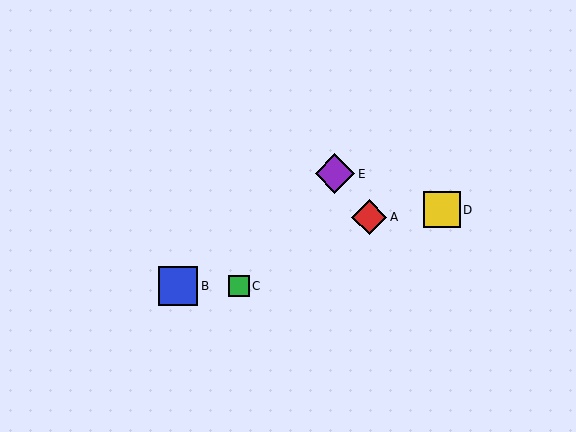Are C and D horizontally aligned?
No, C is at y≈286 and D is at y≈210.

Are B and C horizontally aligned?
Yes, both are at y≈286.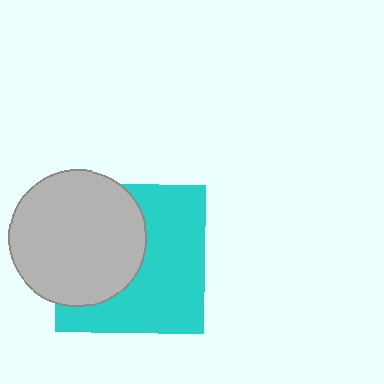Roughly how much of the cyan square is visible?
About half of it is visible (roughly 56%).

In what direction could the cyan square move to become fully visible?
The cyan square could move right. That would shift it out from behind the light gray circle entirely.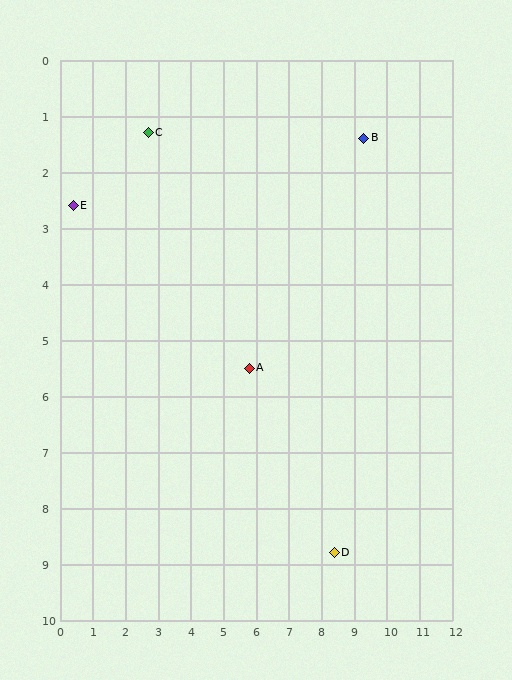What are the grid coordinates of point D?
Point D is at approximately (8.4, 8.8).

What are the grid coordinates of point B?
Point B is at approximately (9.3, 1.4).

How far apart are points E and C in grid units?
Points E and C are about 2.6 grid units apart.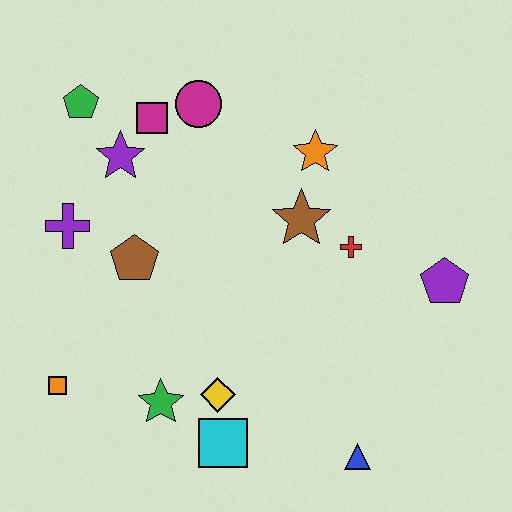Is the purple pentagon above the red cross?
No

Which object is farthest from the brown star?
The orange square is farthest from the brown star.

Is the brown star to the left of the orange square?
No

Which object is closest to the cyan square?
The yellow diamond is closest to the cyan square.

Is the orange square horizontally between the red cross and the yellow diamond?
No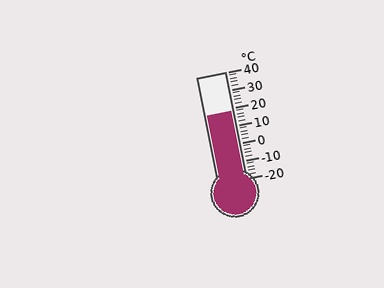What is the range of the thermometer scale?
The thermometer scale ranges from -20°C to 40°C.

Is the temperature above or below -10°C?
The temperature is above -10°C.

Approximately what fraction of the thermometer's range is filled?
The thermometer is filled to approximately 65% of its range.